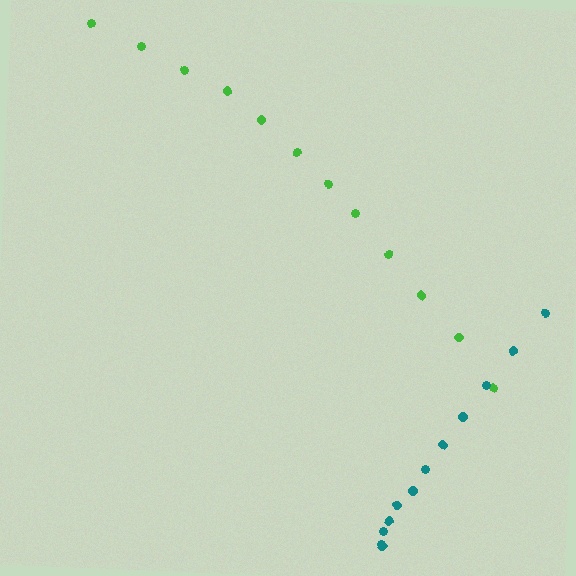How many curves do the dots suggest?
There are 2 distinct paths.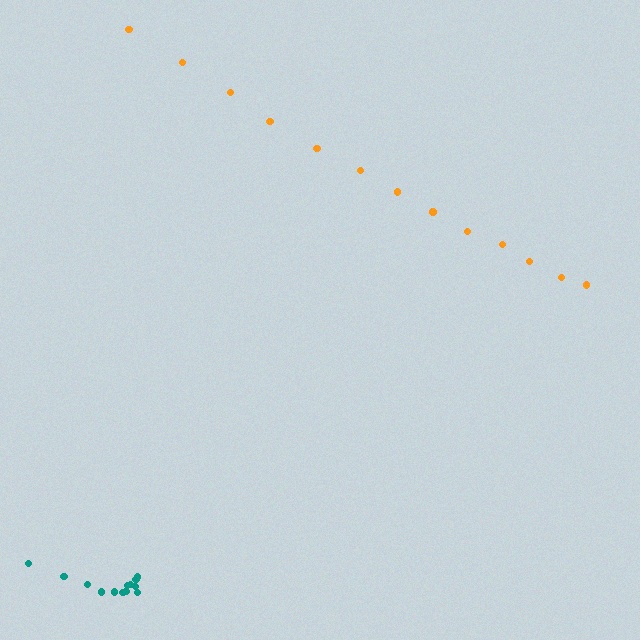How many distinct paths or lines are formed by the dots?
There are 2 distinct paths.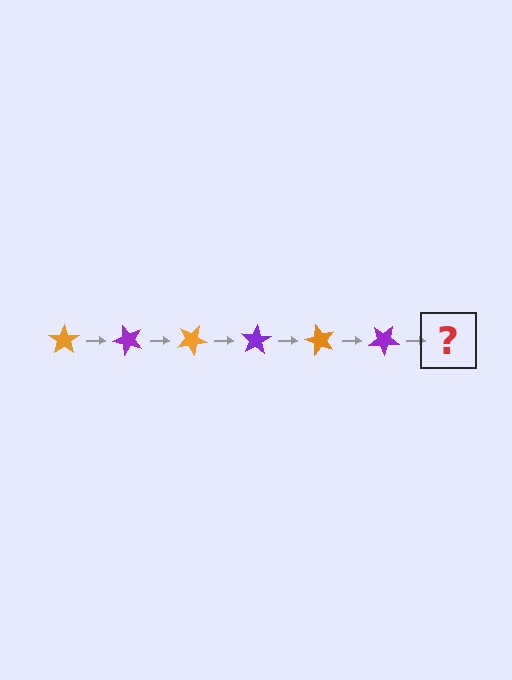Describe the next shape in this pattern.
It should be an orange star, rotated 300 degrees from the start.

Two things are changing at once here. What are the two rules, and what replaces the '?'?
The two rules are that it rotates 50 degrees each step and the color cycles through orange and purple. The '?' should be an orange star, rotated 300 degrees from the start.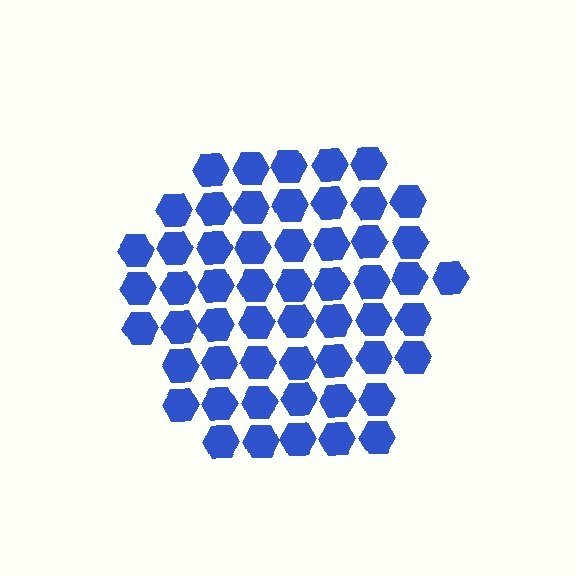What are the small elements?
The small elements are hexagons.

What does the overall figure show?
The overall figure shows a hexagon.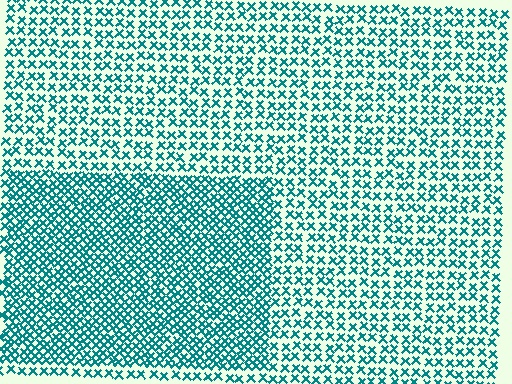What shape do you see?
I see a rectangle.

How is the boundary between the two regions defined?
The boundary is defined by a change in element density (approximately 1.8x ratio). All elements are the same color, size, and shape.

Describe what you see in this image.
The image contains small teal elements arranged at two different densities. A rectangle-shaped region is visible where the elements are more densely packed than the surrounding area.